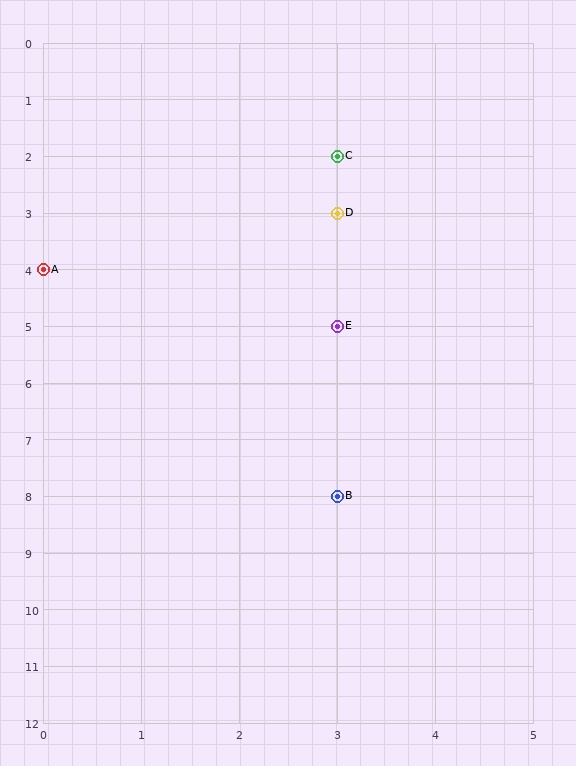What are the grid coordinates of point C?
Point C is at grid coordinates (3, 2).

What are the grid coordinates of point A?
Point A is at grid coordinates (0, 4).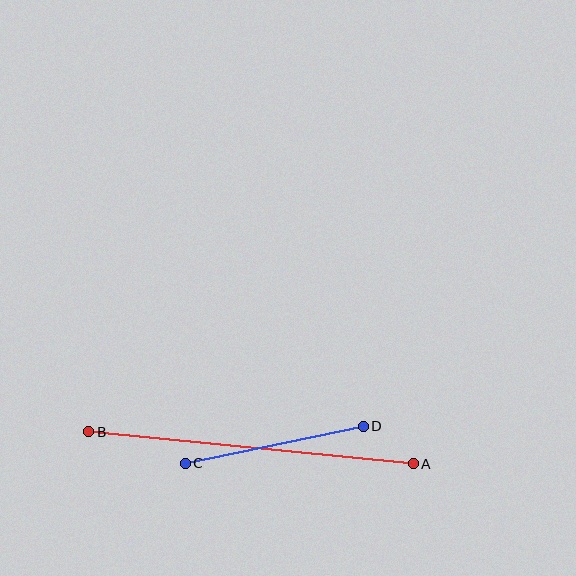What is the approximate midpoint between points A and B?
The midpoint is at approximately (251, 448) pixels.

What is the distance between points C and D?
The distance is approximately 182 pixels.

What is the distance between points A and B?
The distance is approximately 326 pixels.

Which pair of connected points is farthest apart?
Points A and B are farthest apart.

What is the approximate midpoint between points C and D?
The midpoint is at approximately (274, 445) pixels.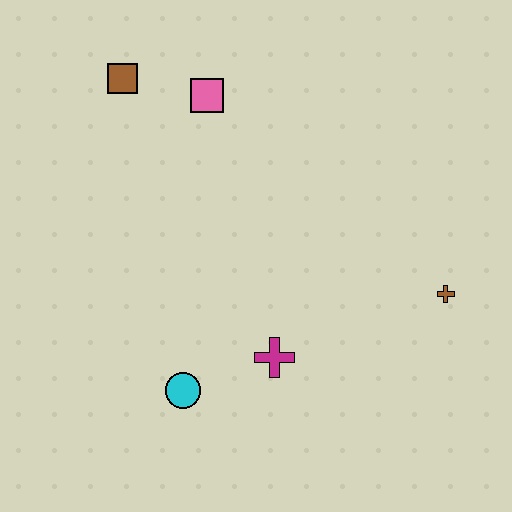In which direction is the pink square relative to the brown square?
The pink square is to the right of the brown square.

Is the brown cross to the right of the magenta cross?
Yes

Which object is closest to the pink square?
The brown square is closest to the pink square.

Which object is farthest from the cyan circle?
The brown square is farthest from the cyan circle.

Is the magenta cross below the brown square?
Yes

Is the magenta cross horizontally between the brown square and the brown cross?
Yes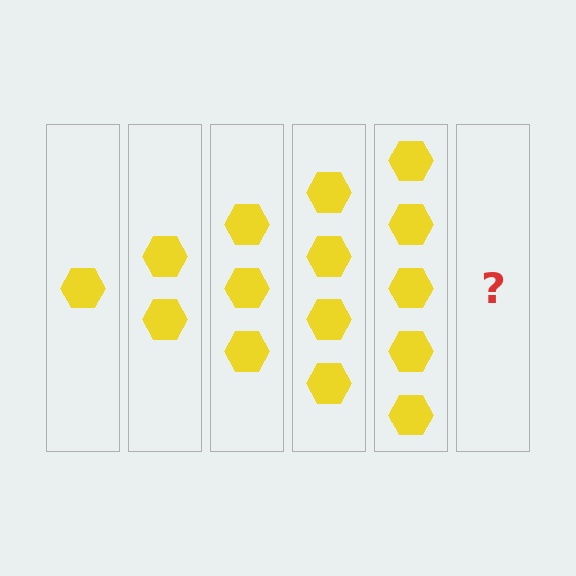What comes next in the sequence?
The next element should be 6 hexagons.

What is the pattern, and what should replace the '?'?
The pattern is that each step adds one more hexagon. The '?' should be 6 hexagons.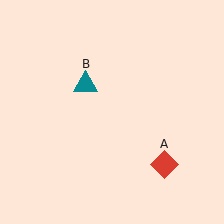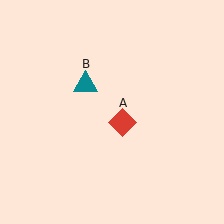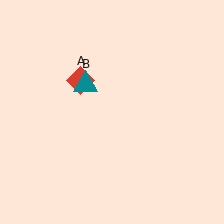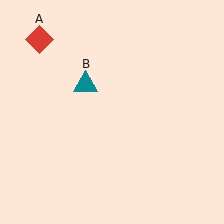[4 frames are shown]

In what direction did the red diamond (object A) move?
The red diamond (object A) moved up and to the left.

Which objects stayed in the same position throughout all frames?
Teal triangle (object B) remained stationary.